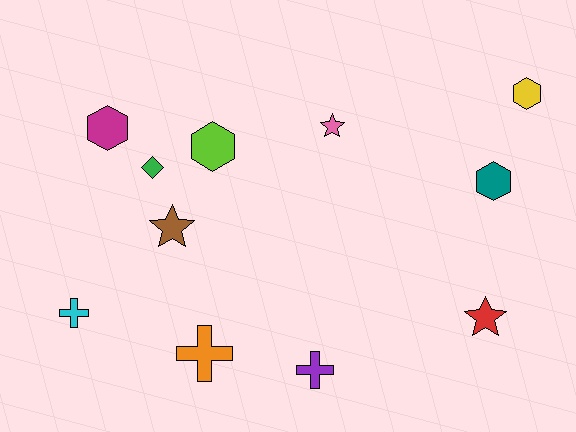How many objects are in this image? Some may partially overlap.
There are 11 objects.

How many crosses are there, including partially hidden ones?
There are 3 crosses.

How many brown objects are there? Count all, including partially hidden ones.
There is 1 brown object.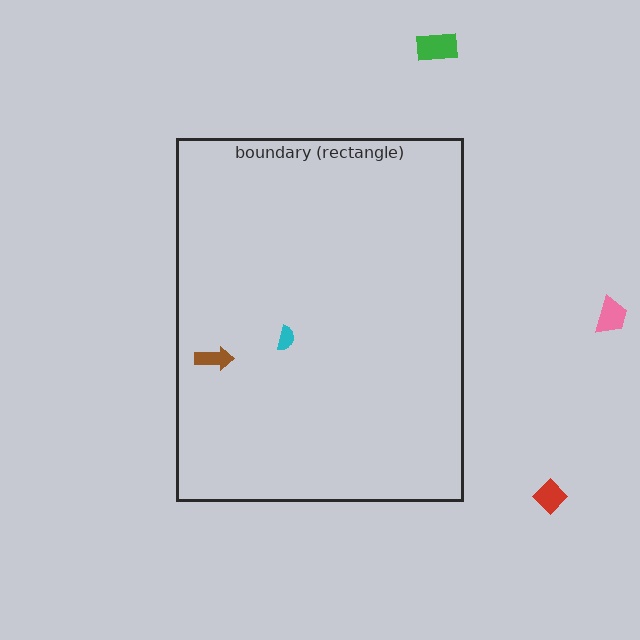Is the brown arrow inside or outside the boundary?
Inside.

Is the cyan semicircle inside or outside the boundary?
Inside.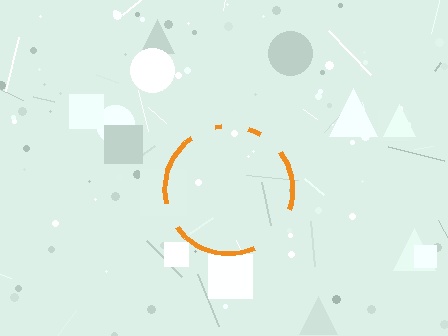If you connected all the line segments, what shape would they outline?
They would outline a circle.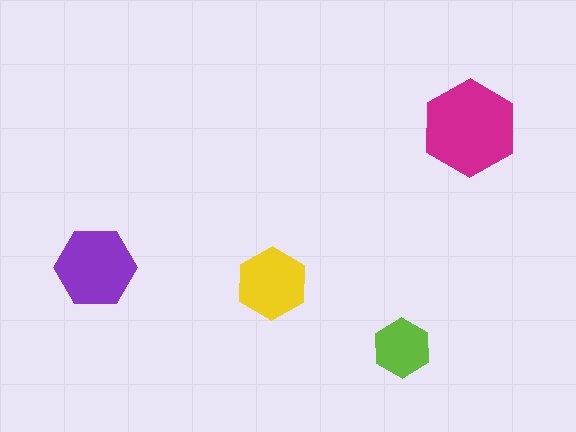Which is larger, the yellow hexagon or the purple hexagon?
The purple one.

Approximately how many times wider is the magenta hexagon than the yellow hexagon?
About 1.5 times wider.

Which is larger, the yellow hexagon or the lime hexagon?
The yellow one.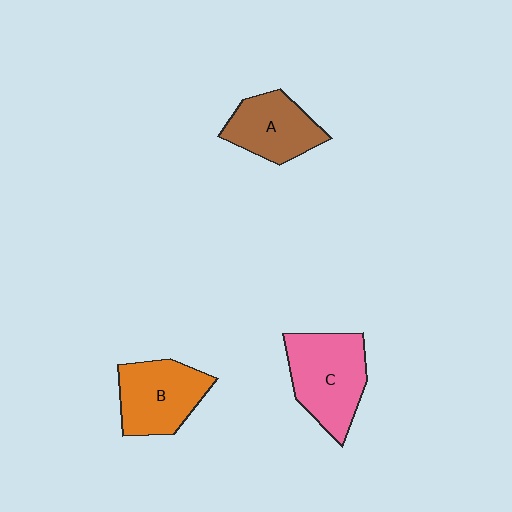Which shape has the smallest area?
Shape A (brown).